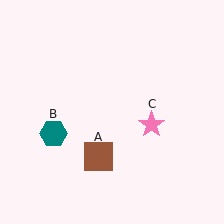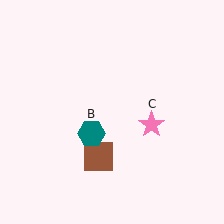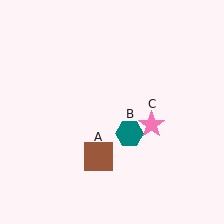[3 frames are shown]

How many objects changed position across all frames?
1 object changed position: teal hexagon (object B).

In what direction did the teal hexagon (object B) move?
The teal hexagon (object B) moved right.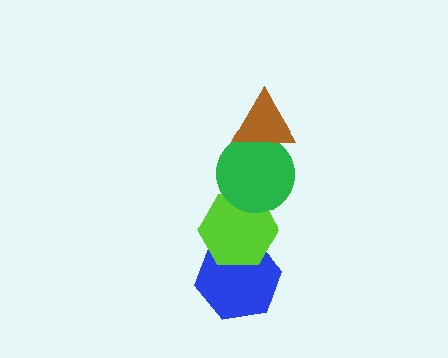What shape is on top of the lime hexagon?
The green circle is on top of the lime hexagon.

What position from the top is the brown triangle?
The brown triangle is 1st from the top.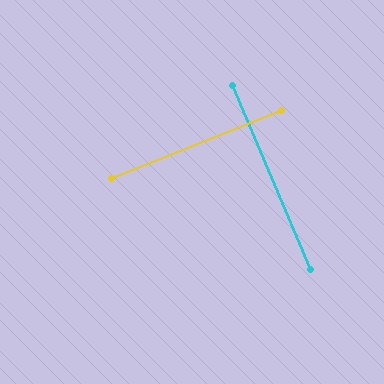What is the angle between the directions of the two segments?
Approximately 89 degrees.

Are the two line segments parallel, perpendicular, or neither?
Perpendicular — they meet at approximately 89°.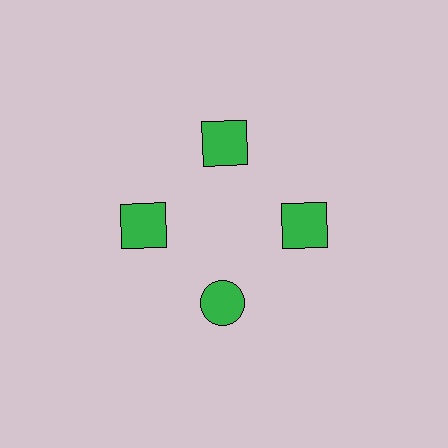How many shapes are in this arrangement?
There are 4 shapes arranged in a ring pattern.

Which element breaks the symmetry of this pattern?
The green circle at roughly the 6 o'clock position breaks the symmetry. All other shapes are green squares.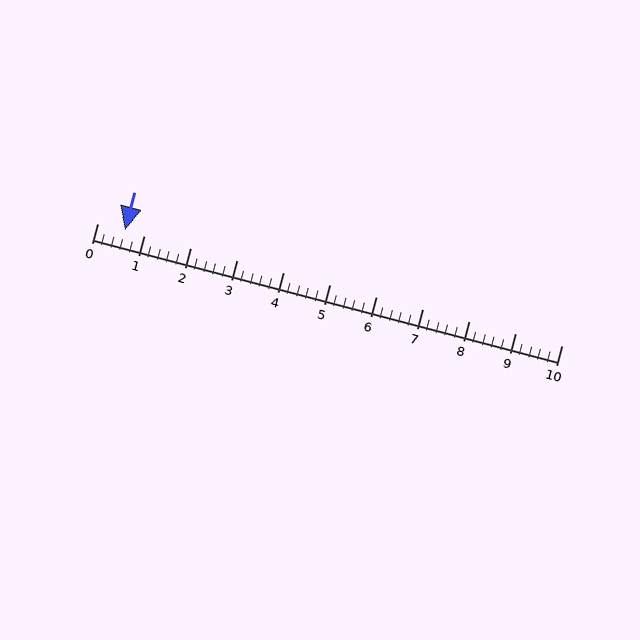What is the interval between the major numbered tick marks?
The major tick marks are spaced 1 units apart.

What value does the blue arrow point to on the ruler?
The blue arrow points to approximately 0.6.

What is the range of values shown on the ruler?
The ruler shows values from 0 to 10.